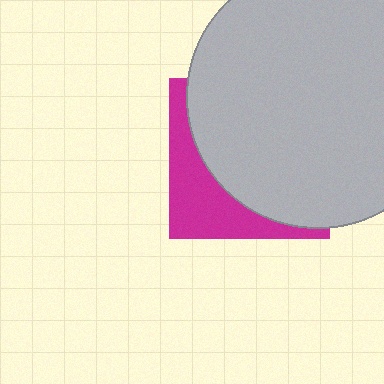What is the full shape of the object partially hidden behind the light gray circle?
The partially hidden object is a magenta square.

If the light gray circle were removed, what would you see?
You would see the complete magenta square.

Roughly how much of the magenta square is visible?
A small part of it is visible (roughly 31%).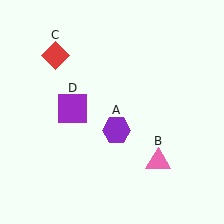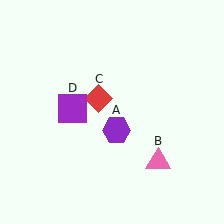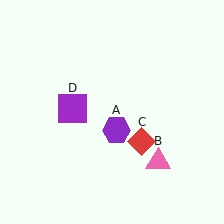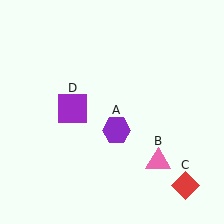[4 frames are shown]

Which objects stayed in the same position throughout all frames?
Purple hexagon (object A) and pink triangle (object B) and purple square (object D) remained stationary.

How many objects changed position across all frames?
1 object changed position: red diamond (object C).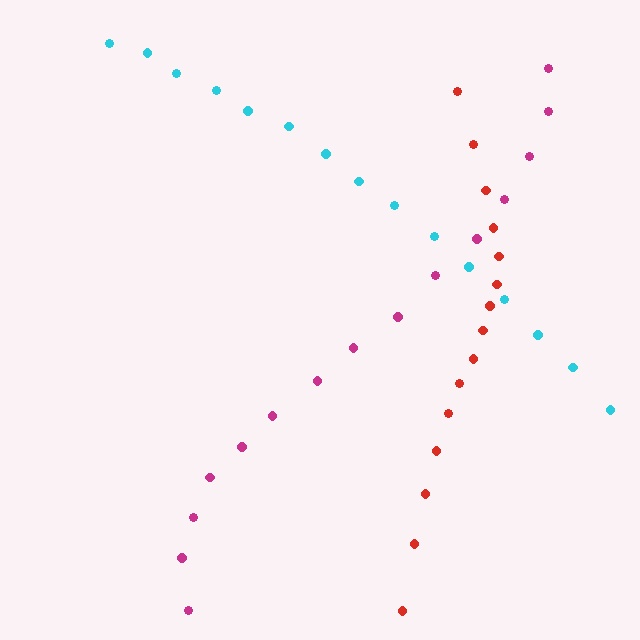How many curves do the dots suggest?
There are 3 distinct paths.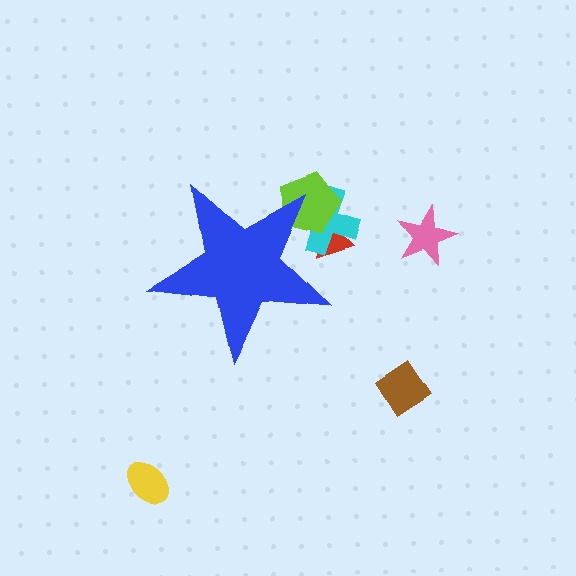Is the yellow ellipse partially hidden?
No, the yellow ellipse is fully visible.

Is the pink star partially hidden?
No, the pink star is fully visible.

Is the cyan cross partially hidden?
Yes, the cyan cross is partially hidden behind the blue star.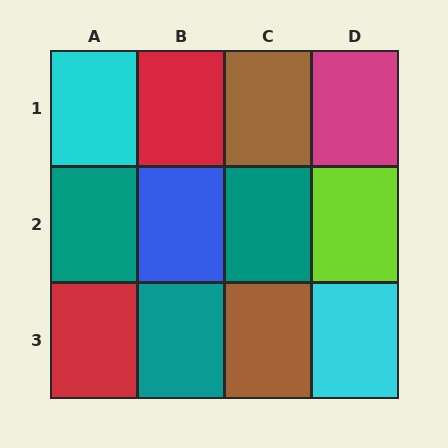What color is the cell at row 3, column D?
Cyan.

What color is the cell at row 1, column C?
Brown.